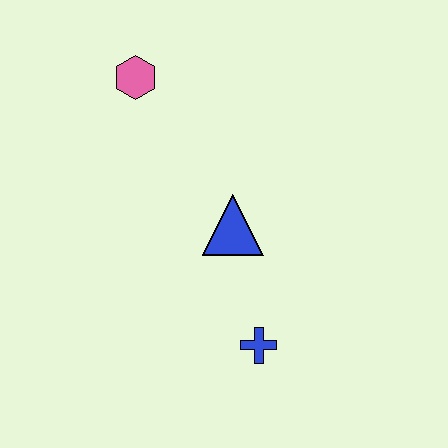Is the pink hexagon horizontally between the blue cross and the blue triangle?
No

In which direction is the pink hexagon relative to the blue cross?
The pink hexagon is above the blue cross.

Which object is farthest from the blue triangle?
The pink hexagon is farthest from the blue triangle.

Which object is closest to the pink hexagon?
The blue triangle is closest to the pink hexagon.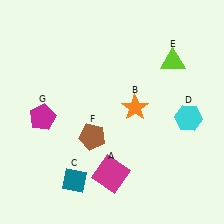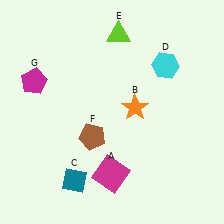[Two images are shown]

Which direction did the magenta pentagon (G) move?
The magenta pentagon (G) moved up.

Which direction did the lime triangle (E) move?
The lime triangle (E) moved left.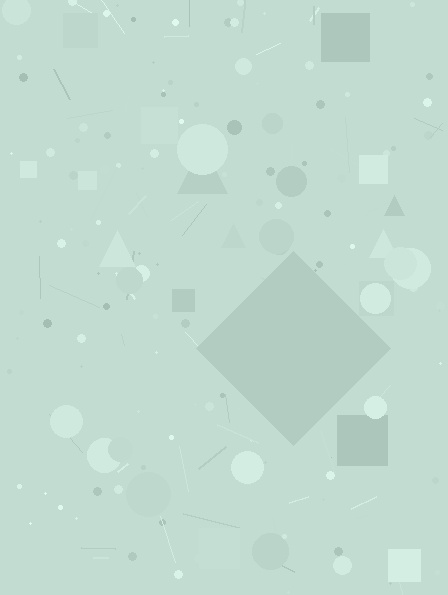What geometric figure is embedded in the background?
A diamond is embedded in the background.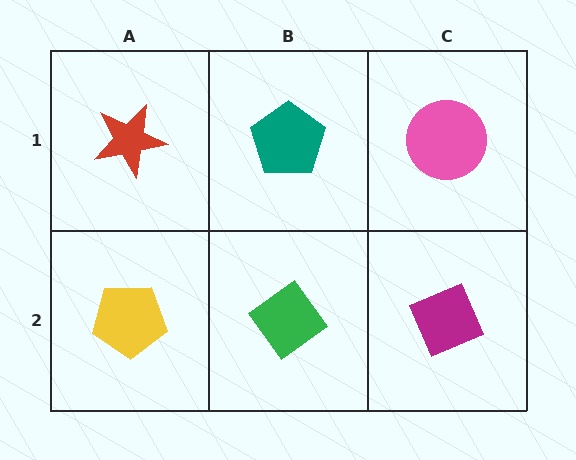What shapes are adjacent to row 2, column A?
A red star (row 1, column A), a green diamond (row 2, column B).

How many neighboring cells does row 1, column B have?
3.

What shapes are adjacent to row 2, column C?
A pink circle (row 1, column C), a green diamond (row 2, column B).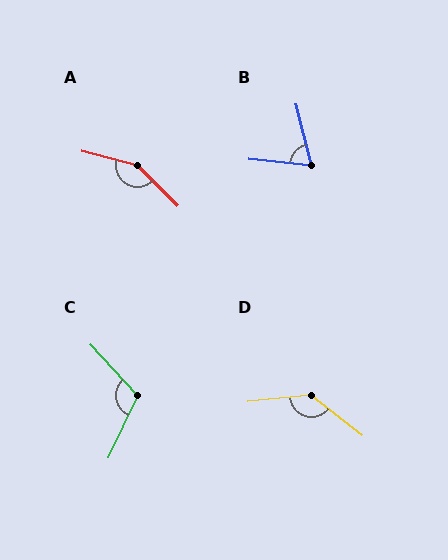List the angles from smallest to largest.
B (70°), C (112°), D (136°), A (150°).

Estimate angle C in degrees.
Approximately 112 degrees.